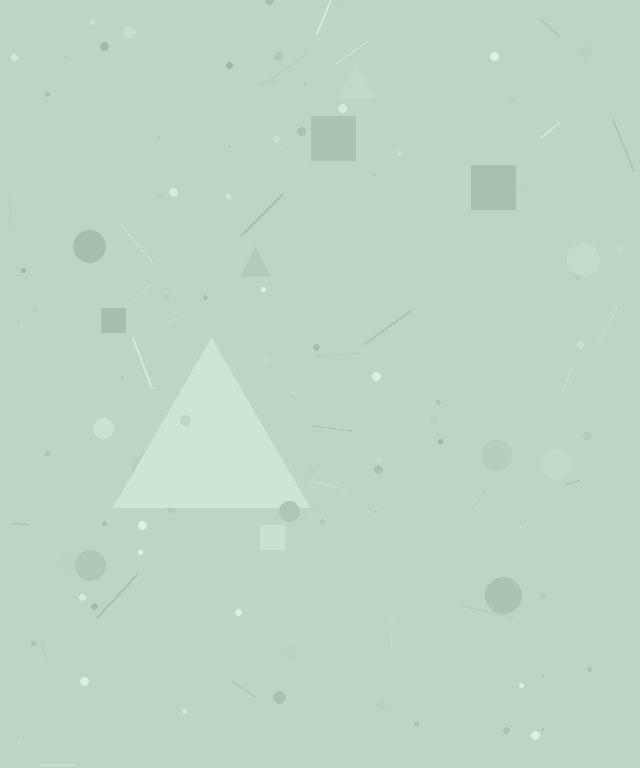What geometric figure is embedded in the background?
A triangle is embedded in the background.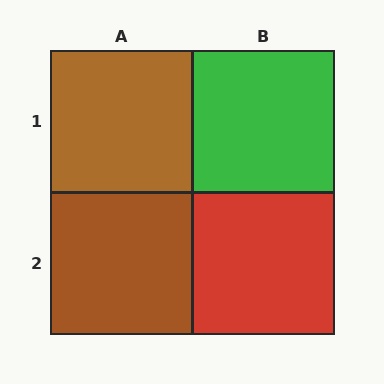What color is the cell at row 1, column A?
Brown.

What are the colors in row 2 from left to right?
Brown, red.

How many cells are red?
1 cell is red.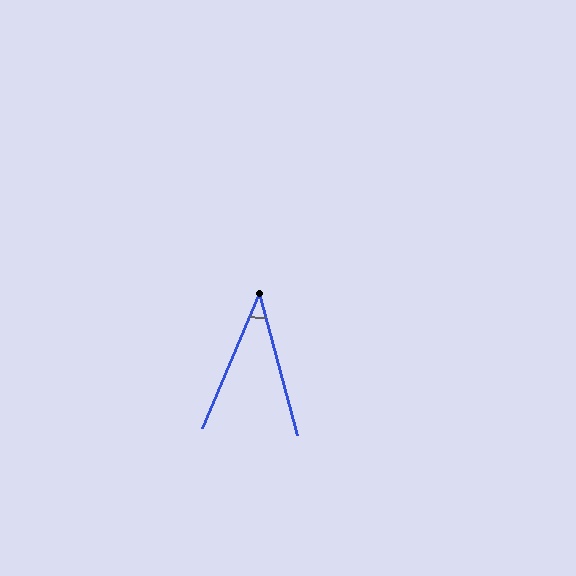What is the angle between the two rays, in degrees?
Approximately 38 degrees.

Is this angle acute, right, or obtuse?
It is acute.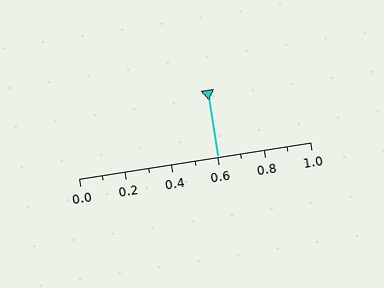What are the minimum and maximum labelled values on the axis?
The axis runs from 0.0 to 1.0.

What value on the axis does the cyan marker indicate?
The marker indicates approximately 0.6.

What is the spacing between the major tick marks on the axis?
The major ticks are spaced 0.2 apart.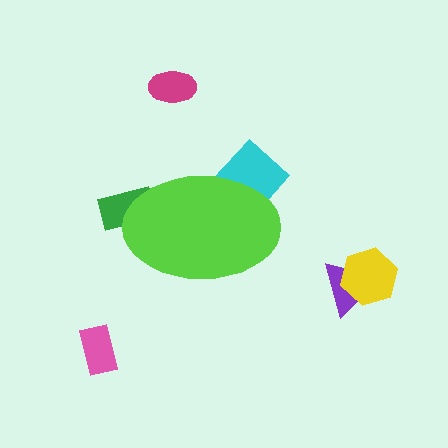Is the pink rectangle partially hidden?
No, the pink rectangle is fully visible.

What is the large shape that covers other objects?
A lime ellipse.